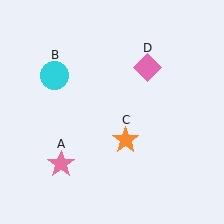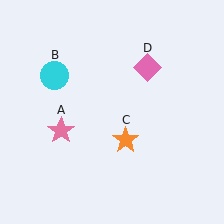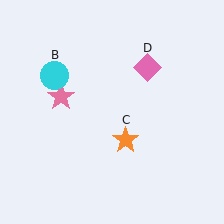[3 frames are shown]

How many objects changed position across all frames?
1 object changed position: pink star (object A).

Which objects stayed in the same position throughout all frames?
Cyan circle (object B) and orange star (object C) and pink diamond (object D) remained stationary.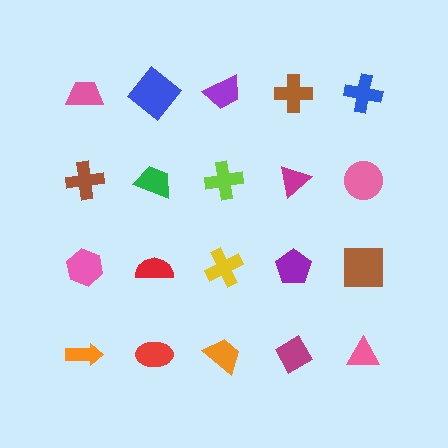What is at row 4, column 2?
A red ellipse.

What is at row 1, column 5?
A blue cross.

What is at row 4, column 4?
A magenta diamond.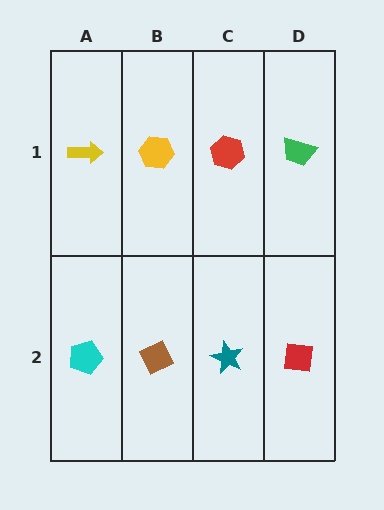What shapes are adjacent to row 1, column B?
A brown diamond (row 2, column B), a yellow arrow (row 1, column A), a red hexagon (row 1, column C).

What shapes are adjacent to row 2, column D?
A green trapezoid (row 1, column D), a teal star (row 2, column C).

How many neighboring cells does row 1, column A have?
2.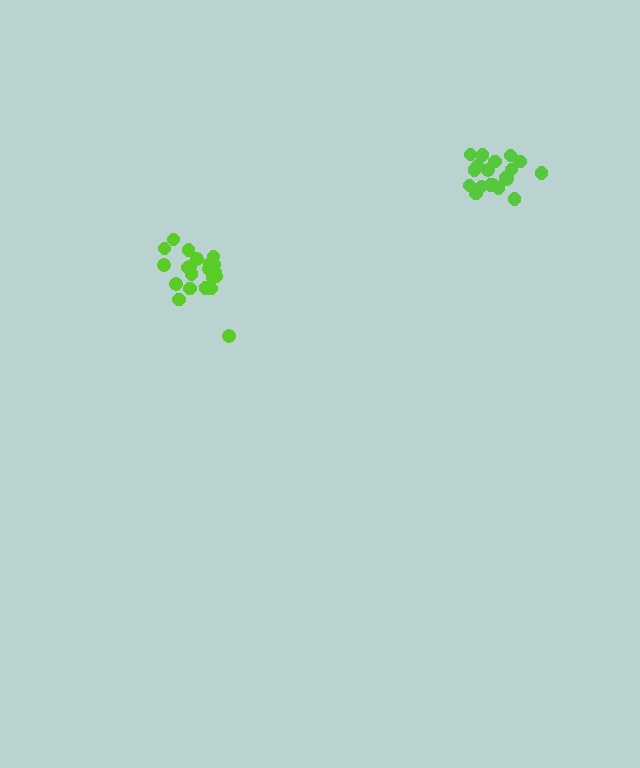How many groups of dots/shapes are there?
There are 2 groups.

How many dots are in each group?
Group 1: 20 dots, Group 2: 21 dots (41 total).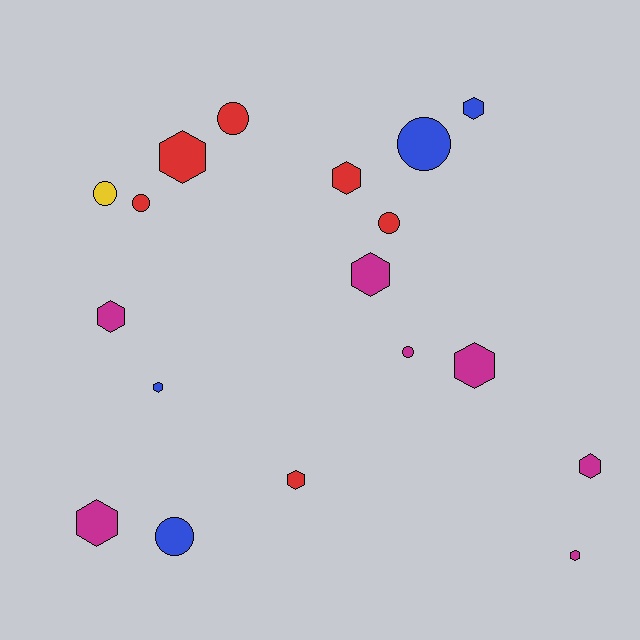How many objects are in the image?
There are 18 objects.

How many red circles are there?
There are 3 red circles.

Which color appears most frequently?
Magenta, with 7 objects.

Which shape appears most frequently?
Hexagon, with 11 objects.